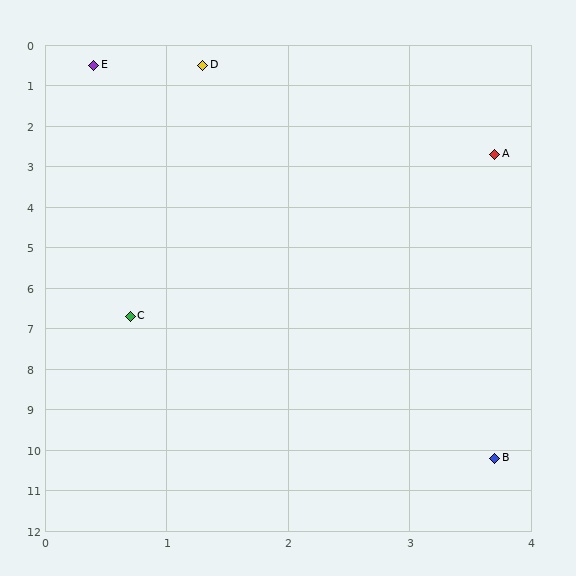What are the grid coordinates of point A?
Point A is at approximately (3.7, 2.7).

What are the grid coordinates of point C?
Point C is at approximately (0.7, 6.7).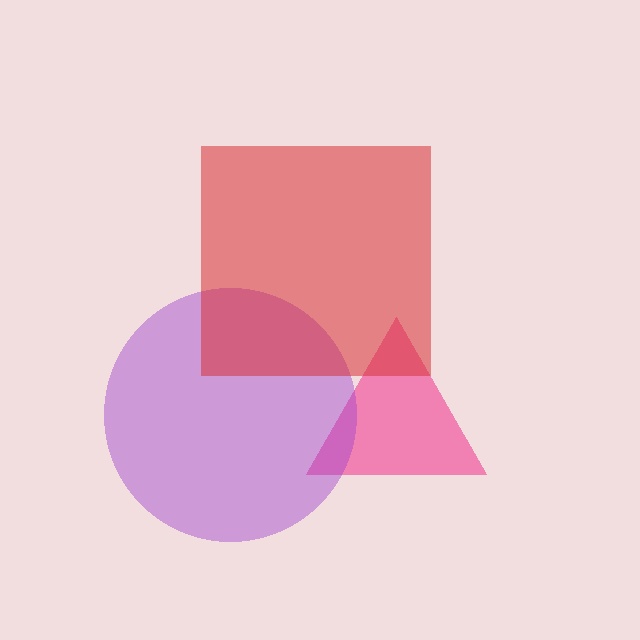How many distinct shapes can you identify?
There are 3 distinct shapes: a pink triangle, a purple circle, a red square.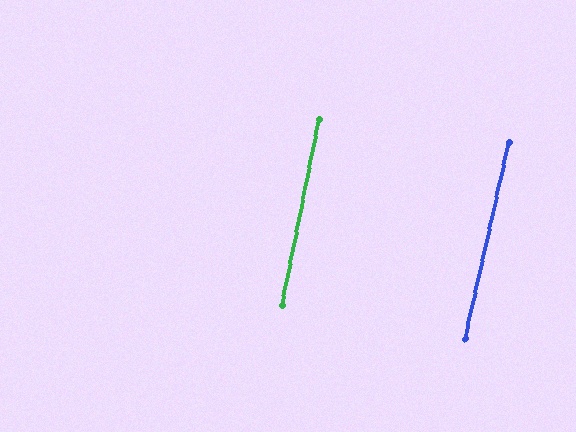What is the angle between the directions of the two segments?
Approximately 1 degree.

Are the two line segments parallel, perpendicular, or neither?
Parallel — their directions differ by only 1.4°.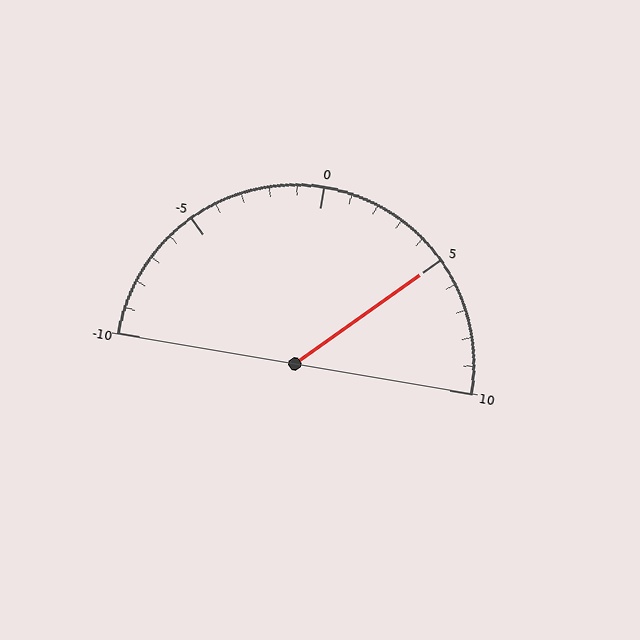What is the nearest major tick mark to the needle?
The nearest major tick mark is 5.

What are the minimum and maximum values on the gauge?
The gauge ranges from -10 to 10.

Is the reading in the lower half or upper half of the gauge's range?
The reading is in the upper half of the range (-10 to 10).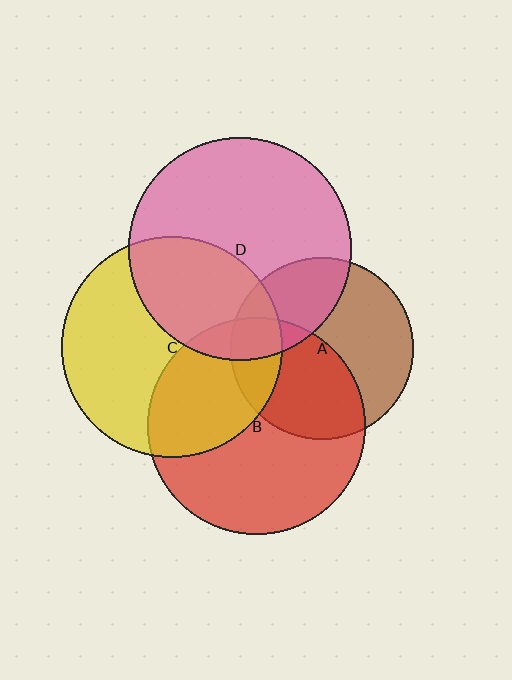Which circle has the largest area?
Circle D (pink).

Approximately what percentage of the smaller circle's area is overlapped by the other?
Approximately 20%.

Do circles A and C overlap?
Yes.